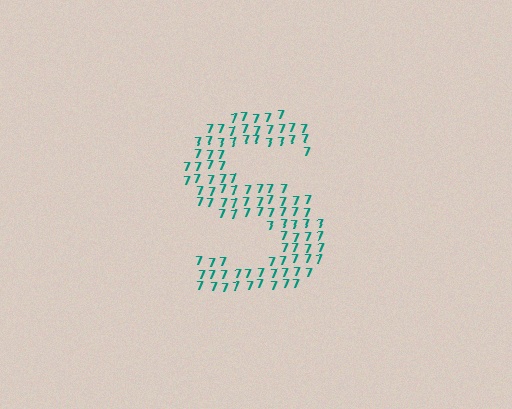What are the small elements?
The small elements are digit 7's.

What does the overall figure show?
The overall figure shows the letter S.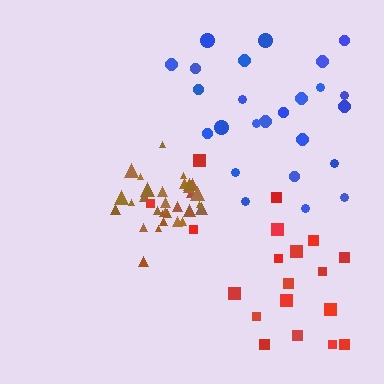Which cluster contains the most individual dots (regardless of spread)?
Brown (33).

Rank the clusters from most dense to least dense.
brown, blue, red.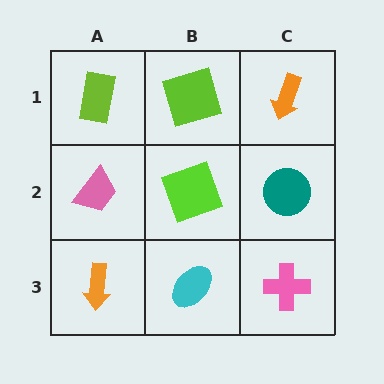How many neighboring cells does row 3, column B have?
3.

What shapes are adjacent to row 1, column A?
A pink trapezoid (row 2, column A), a lime square (row 1, column B).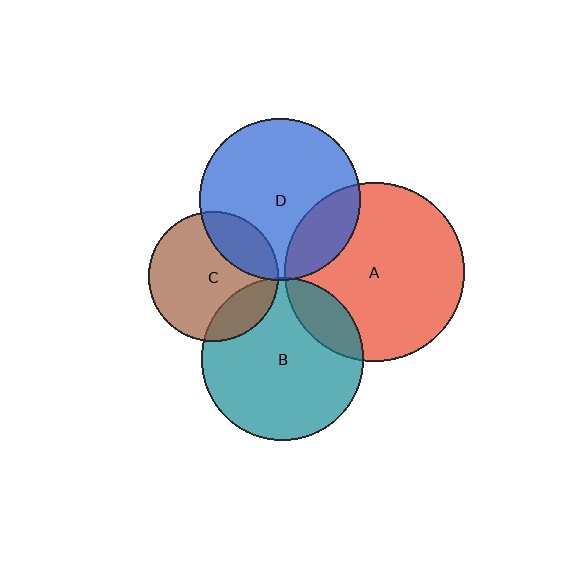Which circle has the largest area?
Circle A (red).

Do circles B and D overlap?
Yes.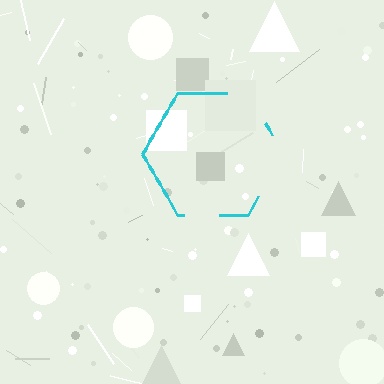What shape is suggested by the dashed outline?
The dashed outline suggests a hexagon.